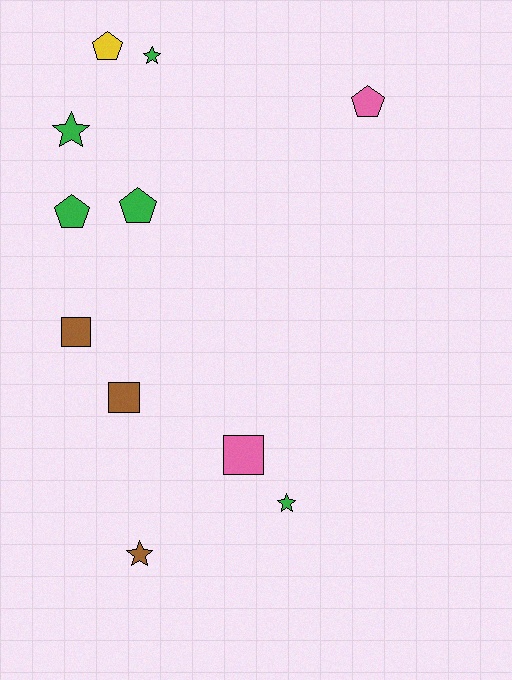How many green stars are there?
There are 3 green stars.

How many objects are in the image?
There are 11 objects.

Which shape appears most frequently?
Pentagon, with 4 objects.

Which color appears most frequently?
Green, with 5 objects.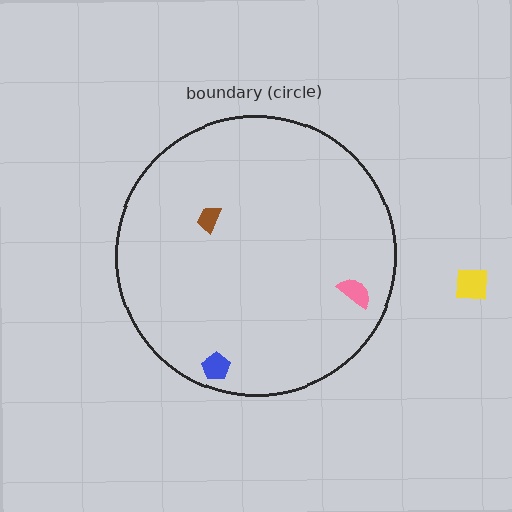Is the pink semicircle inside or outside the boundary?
Inside.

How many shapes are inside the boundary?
3 inside, 1 outside.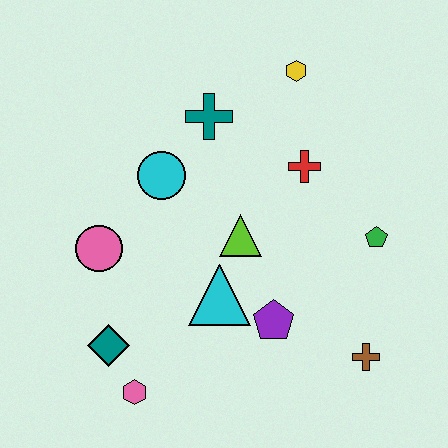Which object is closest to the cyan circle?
The teal cross is closest to the cyan circle.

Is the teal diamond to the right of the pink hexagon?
No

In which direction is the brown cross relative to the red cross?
The brown cross is below the red cross.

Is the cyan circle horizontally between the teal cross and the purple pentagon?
No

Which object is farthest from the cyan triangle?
The yellow hexagon is farthest from the cyan triangle.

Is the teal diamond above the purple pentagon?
No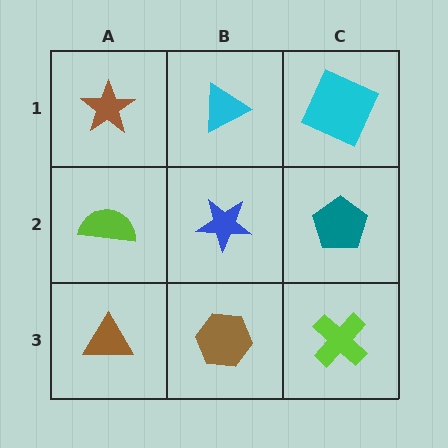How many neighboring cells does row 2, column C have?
3.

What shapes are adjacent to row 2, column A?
A brown star (row 1, column A), a brown triangle (row 3, column A), a blue star (row 2, column B).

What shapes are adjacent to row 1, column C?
A teal pentagon (row 2, column C), a cyan triangle (row 1, column B).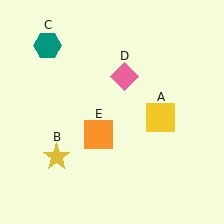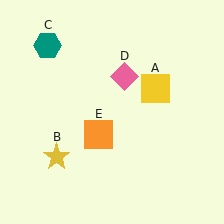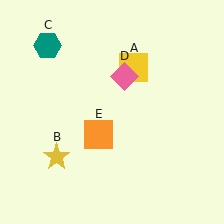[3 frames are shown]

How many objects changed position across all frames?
1 object changed position: yellow square (object A).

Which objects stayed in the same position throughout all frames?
Yellow star (object B) and teal hexagon (object C) and pink diamond (object D) and orange square (object E) remained stationary.